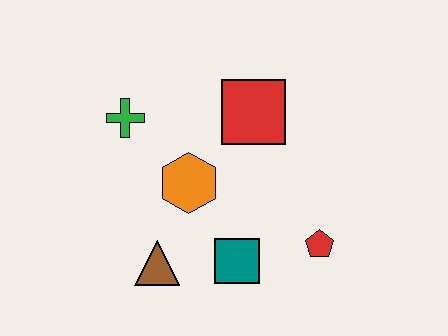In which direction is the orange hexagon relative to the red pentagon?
The orange hexagon is to the left of the red pentagon.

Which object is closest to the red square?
The orange hexagon is closest to the red square.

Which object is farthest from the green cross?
The red pentagon is farthest from the green cross.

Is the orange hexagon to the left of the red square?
Yes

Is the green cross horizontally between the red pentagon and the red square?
No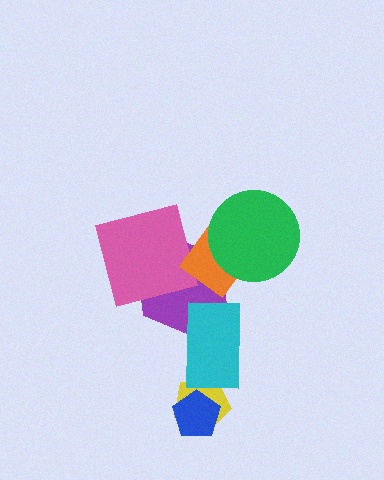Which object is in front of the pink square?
The orange diamond is in front of the pink square.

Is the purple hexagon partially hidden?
Yes, it is partially covered by another shape.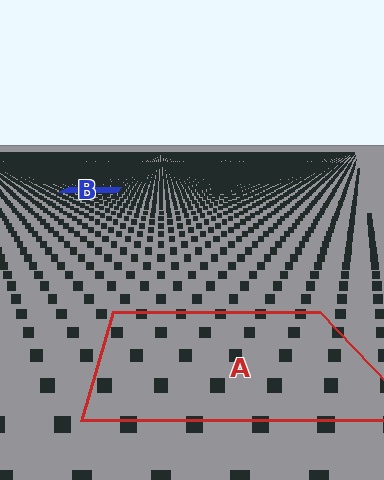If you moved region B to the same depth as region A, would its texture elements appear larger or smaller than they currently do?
They would appear larger. At a closer depth, the same texture elements are projected at a bigger on-screen size.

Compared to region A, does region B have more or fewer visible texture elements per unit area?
Region B has more texture elements per unit area — they are packed more densely because it is farther away.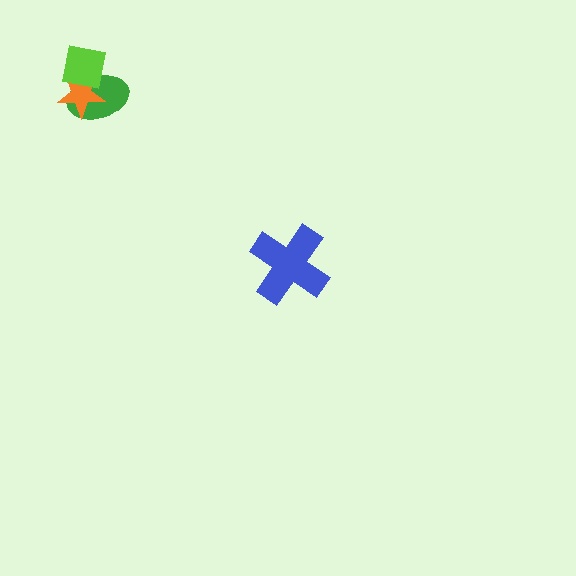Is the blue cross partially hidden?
No, no other shape covers it.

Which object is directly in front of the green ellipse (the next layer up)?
The orange star is directly in front of the green ellipse.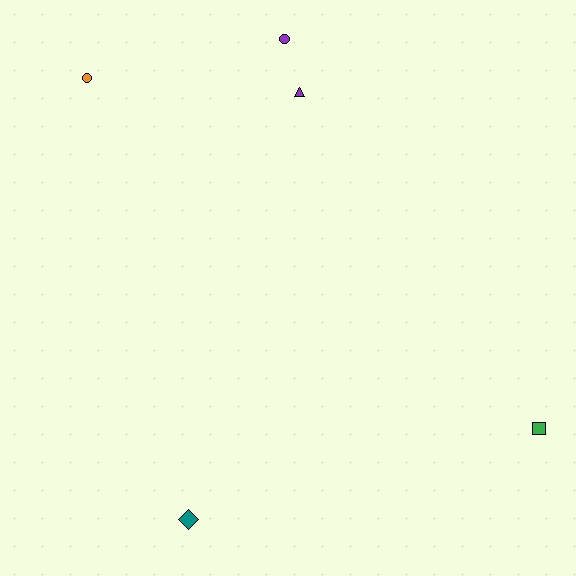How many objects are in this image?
There are 5 objects.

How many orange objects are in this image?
There is 1 orange object.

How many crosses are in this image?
There are no crosses.